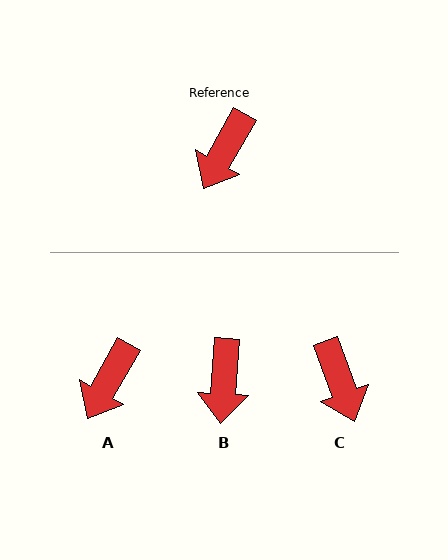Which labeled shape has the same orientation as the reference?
A.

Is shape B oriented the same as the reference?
No, it is off by about 25 degrees.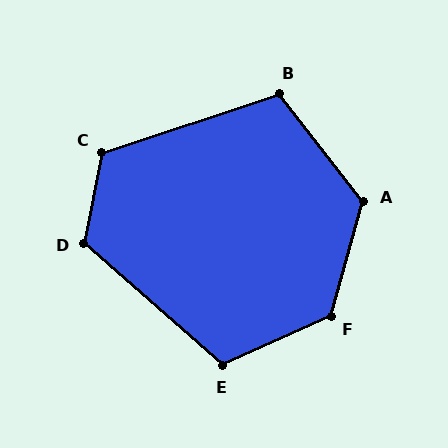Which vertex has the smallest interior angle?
B, at approximately 110 degrees.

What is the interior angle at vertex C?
Approximately 120 degrees (obtuse).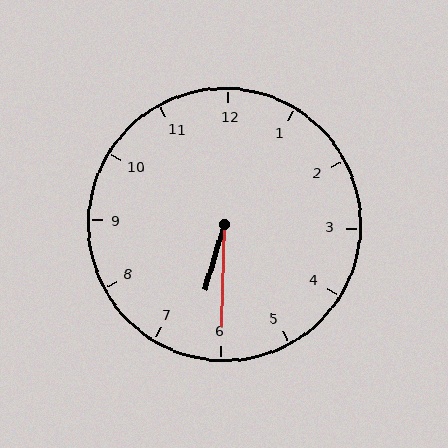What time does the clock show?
6:30.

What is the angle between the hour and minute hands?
Approximately 15 degrees.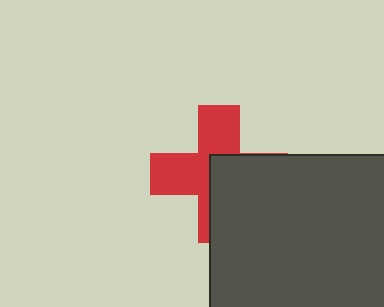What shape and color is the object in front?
The object in front is a dark gray square.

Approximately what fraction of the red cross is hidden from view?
Roughly 48% of the red cross is hidden behind the dark gray square.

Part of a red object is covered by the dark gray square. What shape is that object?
It is a cross.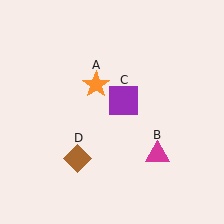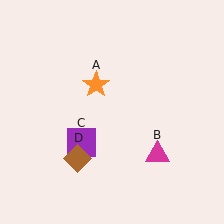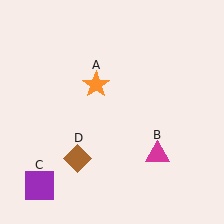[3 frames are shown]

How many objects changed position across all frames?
1 object changed position: purple square (object C).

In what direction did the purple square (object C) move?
The purple square (object C) moved down and to the left.